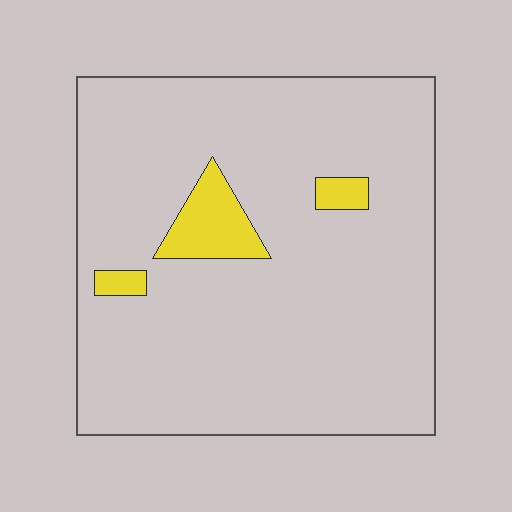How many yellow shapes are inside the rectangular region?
3.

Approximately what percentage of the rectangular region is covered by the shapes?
Approximately 5%.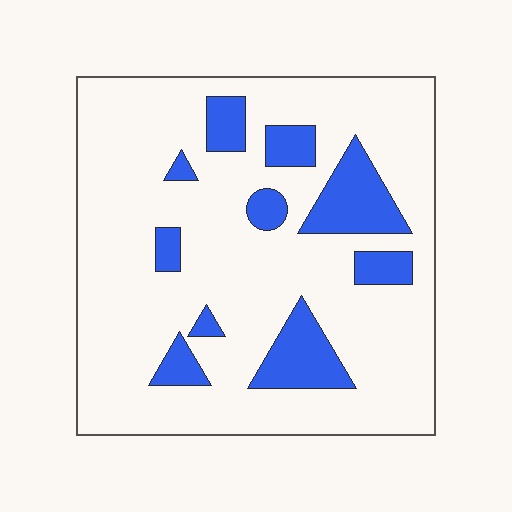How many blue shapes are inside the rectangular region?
10.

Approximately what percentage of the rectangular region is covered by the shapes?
Approximately 20%.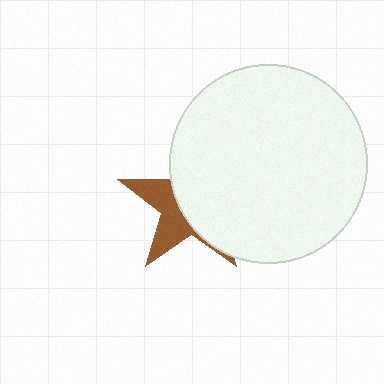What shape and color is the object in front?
The object in front is a white circle.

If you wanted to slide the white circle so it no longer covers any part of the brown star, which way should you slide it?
Slide it right — that is the most direct way to separate the two shapes.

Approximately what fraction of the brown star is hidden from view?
Roughly 63% of the brown star is hidden behind the white circle.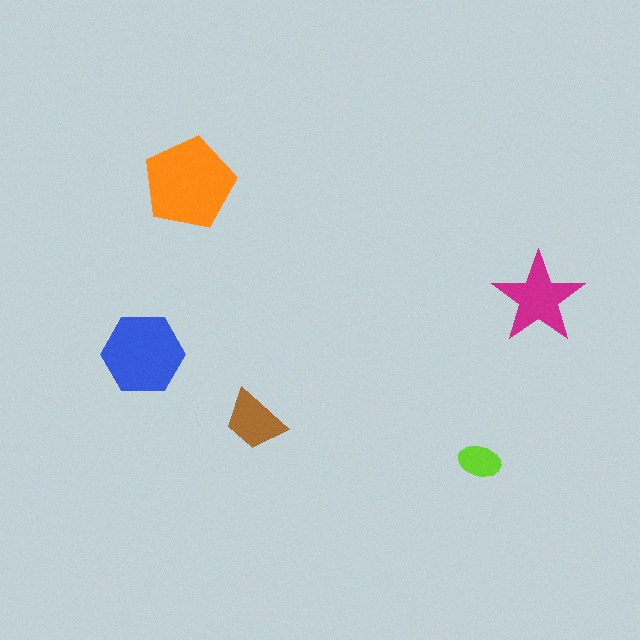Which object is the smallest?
The lime ellipse.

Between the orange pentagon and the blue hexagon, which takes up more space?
The orange pentagon.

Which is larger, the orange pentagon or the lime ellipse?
The orange pentagon.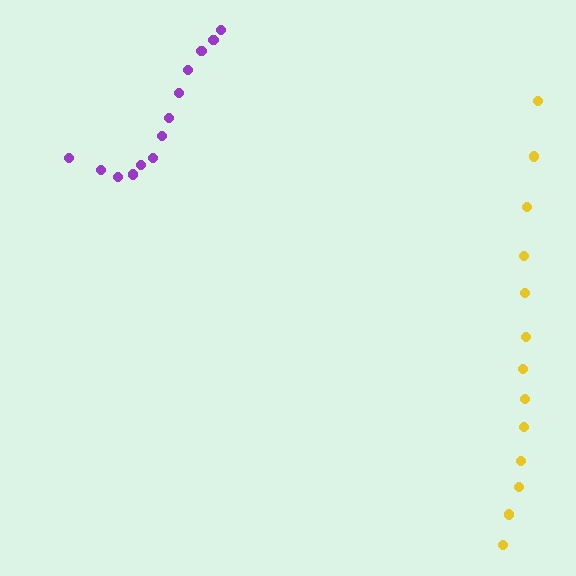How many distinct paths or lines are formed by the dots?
There are 2 distinct paths.